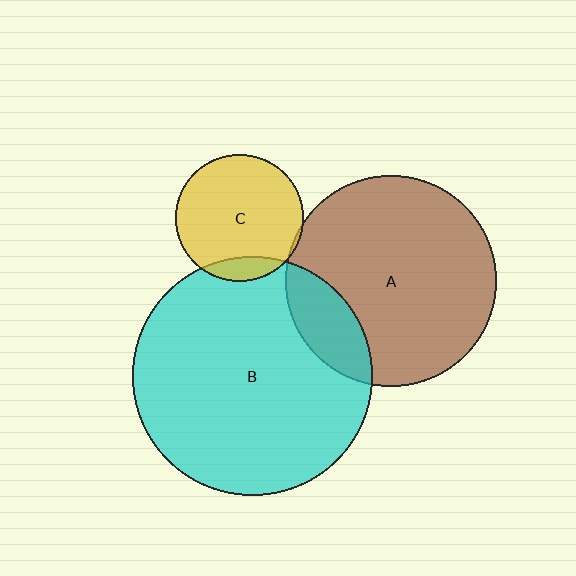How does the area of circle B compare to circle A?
Approximately 1.3 times.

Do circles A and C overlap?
Yes.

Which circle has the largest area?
Circle B (cyan).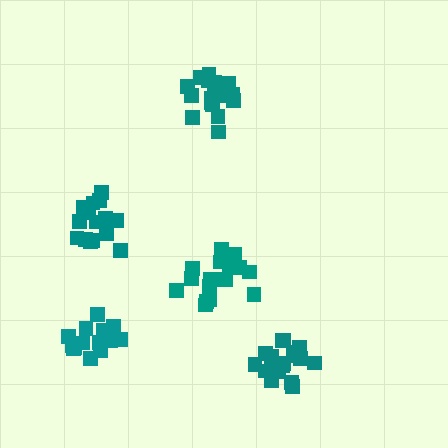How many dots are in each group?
Group 1: 20 dots, Group 2: 19 dots, Group 3: 16 dots, Group 4: 16 dots, Group 5: 18 dots (89 total).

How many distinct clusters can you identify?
There are 5 distinct clusters.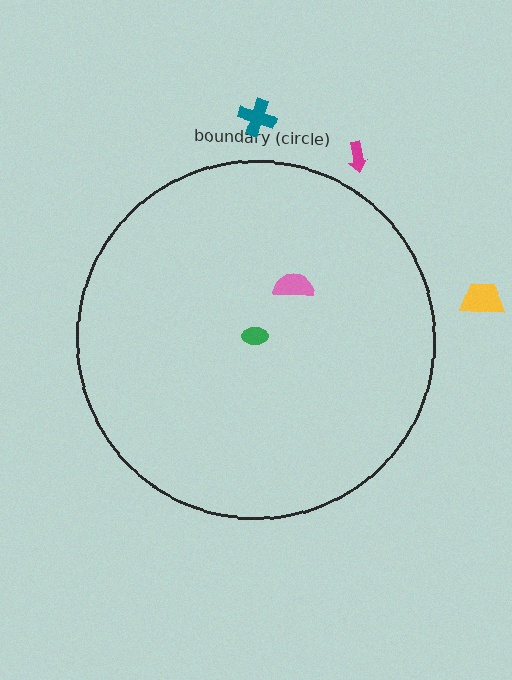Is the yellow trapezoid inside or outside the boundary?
Outside.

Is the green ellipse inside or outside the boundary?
Inside.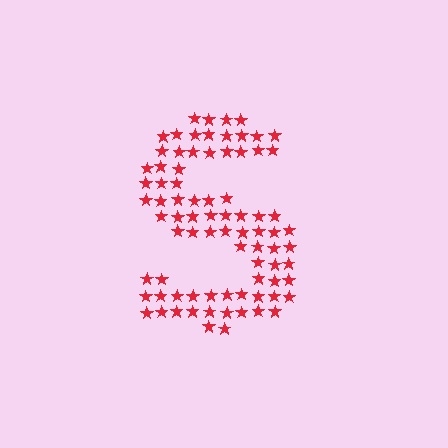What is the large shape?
The large shape is the letter S.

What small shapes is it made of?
It is made of small stars.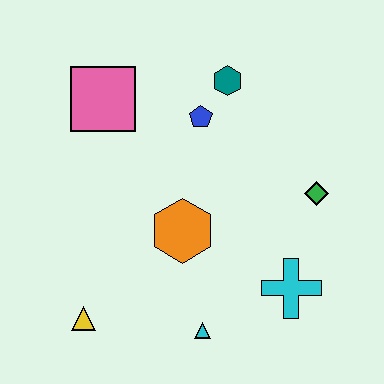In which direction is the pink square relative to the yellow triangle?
The pink square is above the yellow triangle.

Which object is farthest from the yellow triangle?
The teal hexagon is farthest from the yellow triangle.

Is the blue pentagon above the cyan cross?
Yes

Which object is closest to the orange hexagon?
The cyan triangle is closest to the orange hexagon.